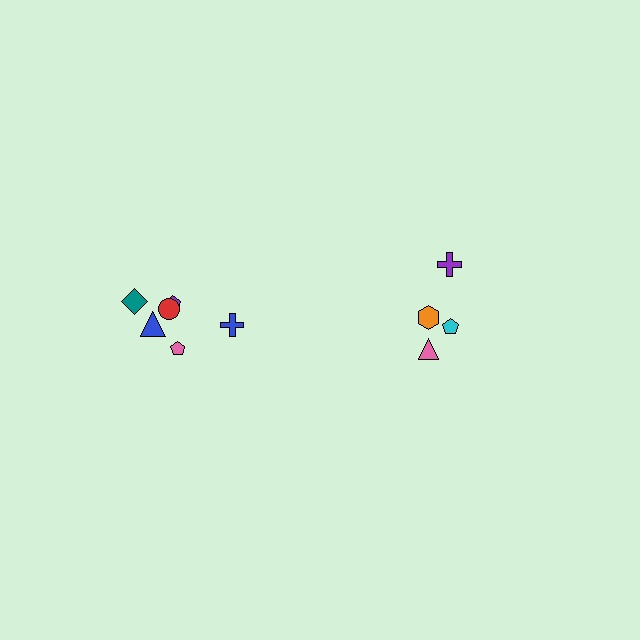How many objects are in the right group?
There are 4 objects.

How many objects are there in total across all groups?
There are 10 objects.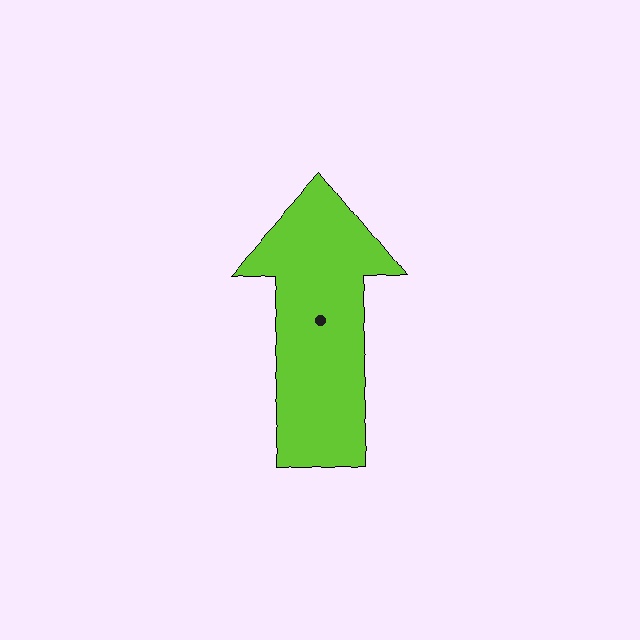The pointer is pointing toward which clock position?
Roughly 12 o'clock.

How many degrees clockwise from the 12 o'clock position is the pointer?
Approximately 2 degrees.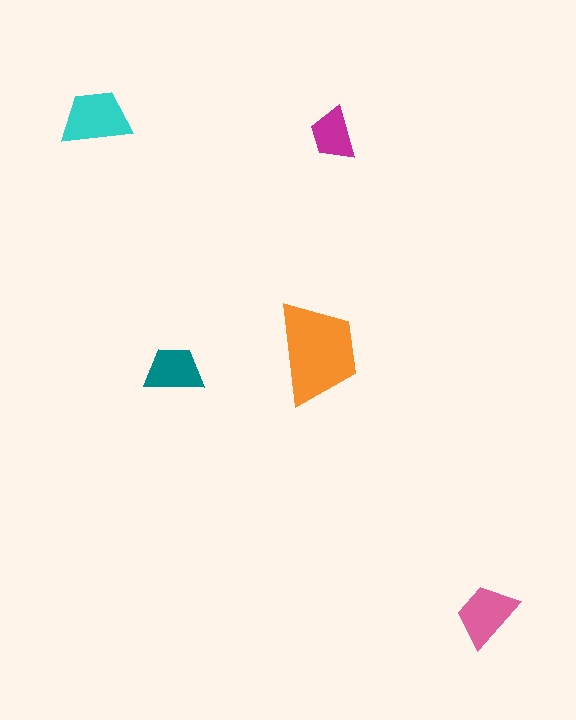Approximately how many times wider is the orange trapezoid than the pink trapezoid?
About 1.5 times wider.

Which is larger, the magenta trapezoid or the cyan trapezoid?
The cyan one.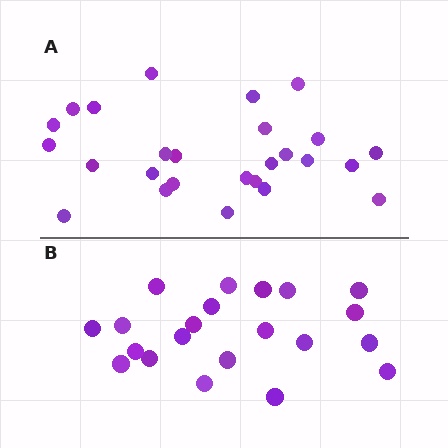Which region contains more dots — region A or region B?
Region A (the top region) has more dots.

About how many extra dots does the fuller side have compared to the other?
Region A has about 5 more dots than region B.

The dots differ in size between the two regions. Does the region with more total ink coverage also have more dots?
No. Region B has more total ink coverage because its dots are larger, but region A actually contains more individual dots. Total area can be misleading — the number of items is what matters here.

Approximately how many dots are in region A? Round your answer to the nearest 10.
About 30 dots. (The exact count is 26, which rounds to 30.)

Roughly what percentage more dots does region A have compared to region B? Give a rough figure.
About 25% more.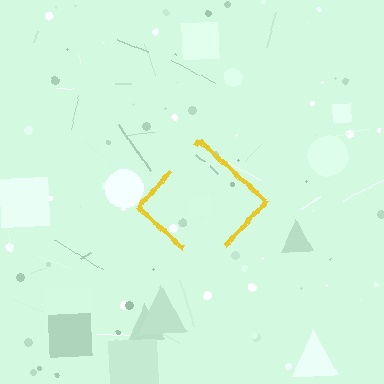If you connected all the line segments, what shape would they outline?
They would outline a diamond.